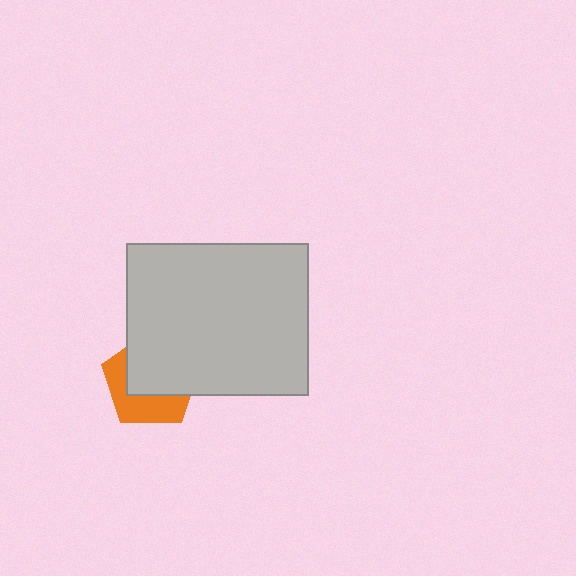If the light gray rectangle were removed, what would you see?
You would see the complete orange pentagon.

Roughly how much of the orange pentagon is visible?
A small part of it is visible (roughly 43%).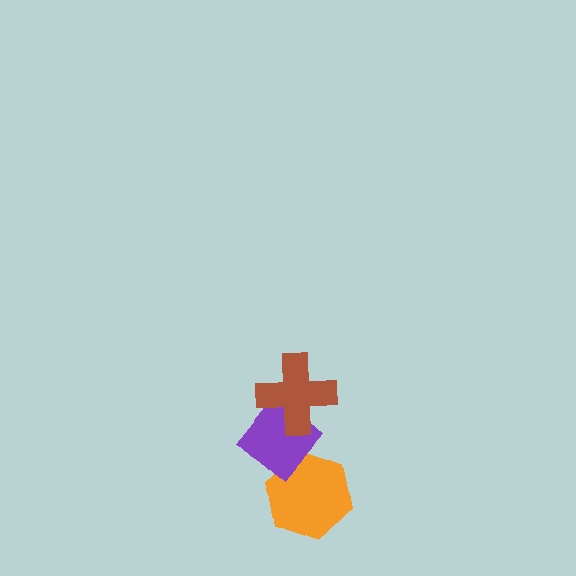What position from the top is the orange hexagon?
The orange hexagon is 3rd from the top.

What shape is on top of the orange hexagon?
The purple diamond is on top of the orange hexagon.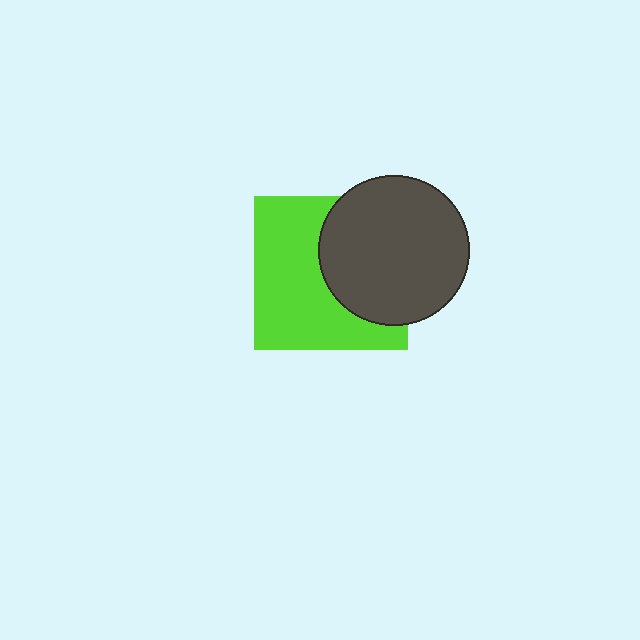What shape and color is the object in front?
The object in front is a dark gray circle.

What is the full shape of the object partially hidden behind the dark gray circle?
The partially hidden object is a lime square.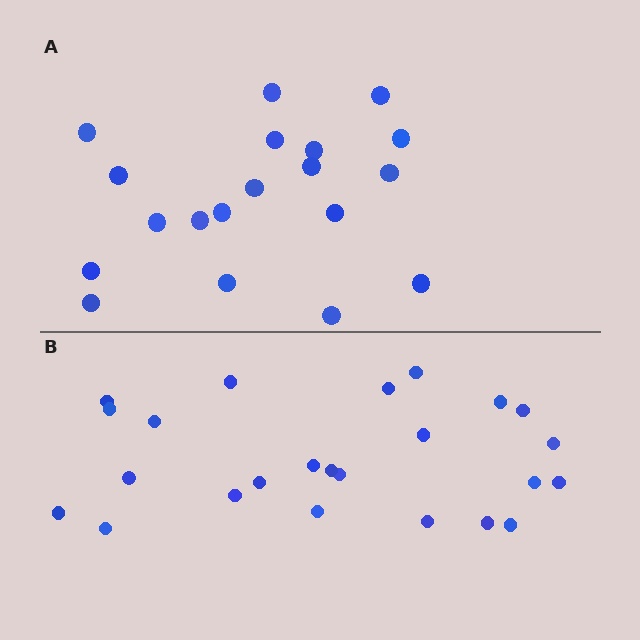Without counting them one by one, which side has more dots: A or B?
Region B (the bottom region) has more dots.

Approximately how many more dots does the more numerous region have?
Region B has about 5 more dots than region A.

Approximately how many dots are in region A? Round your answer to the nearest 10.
About 20 dots. (The exact count is 19, which rounds to 20.)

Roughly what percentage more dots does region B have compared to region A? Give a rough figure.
About 25% more.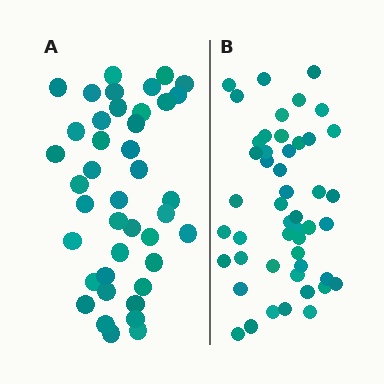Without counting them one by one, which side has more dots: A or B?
Region B (the right region) has more dots.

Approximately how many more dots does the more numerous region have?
Region B has roughly 8 or so more dots than region A.